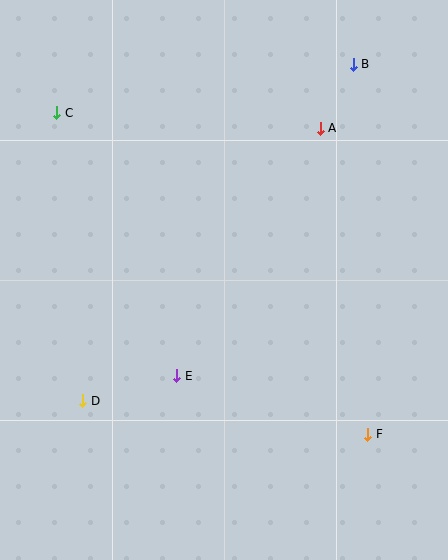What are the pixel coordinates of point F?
Point F is at (368, 434).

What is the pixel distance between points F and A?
The distance between F and A is 310 pixels.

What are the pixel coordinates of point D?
Point D is at (83, 401).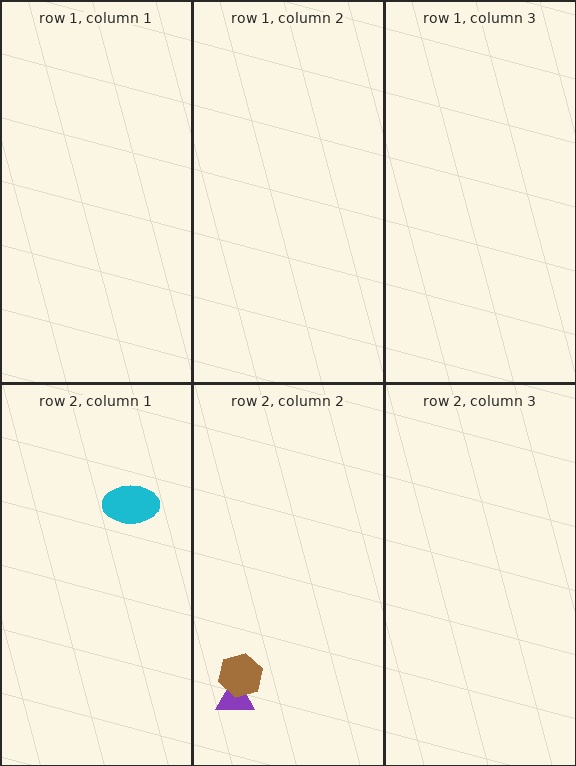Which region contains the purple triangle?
The row 2, column 2 region.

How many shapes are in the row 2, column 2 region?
2.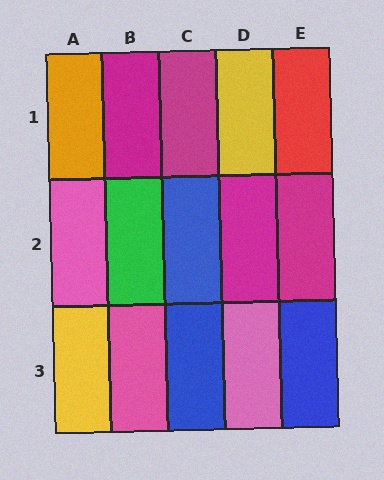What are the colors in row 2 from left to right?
Pink, green, blue, magenta, magenta.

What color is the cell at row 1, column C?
Magenta.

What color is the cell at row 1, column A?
Orange.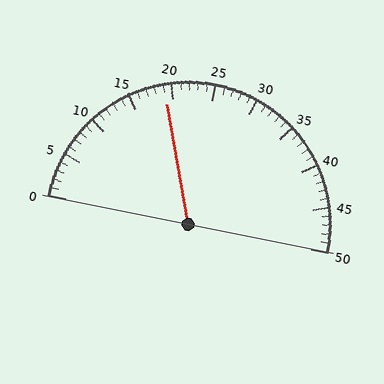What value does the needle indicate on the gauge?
The needle indicates approximately 19.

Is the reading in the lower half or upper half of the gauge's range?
The reading is in the lower half of the range (0 to 50).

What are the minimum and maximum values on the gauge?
The gauge ranges from 0 to 50.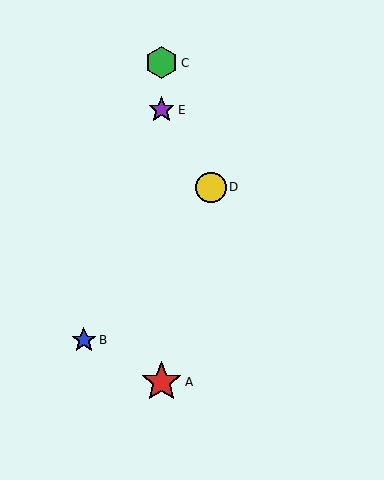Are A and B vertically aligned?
No, A is at x≈162 and B is at x≈84.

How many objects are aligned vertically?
3 objects (A, C, E) are aligned vertically.